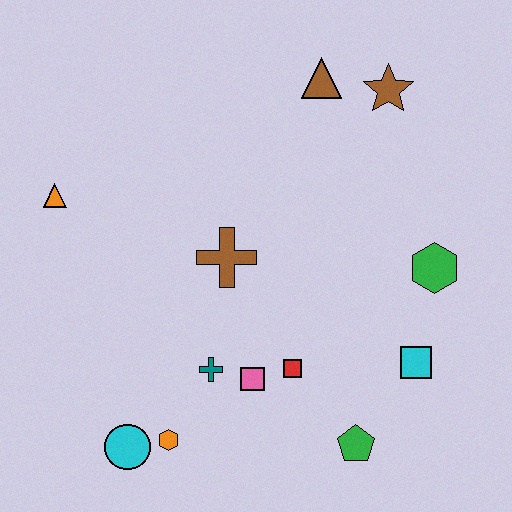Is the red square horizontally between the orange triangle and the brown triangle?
Yes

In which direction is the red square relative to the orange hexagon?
The red square is to the right of the orange hexagon.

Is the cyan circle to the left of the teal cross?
Yes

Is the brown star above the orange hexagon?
Yes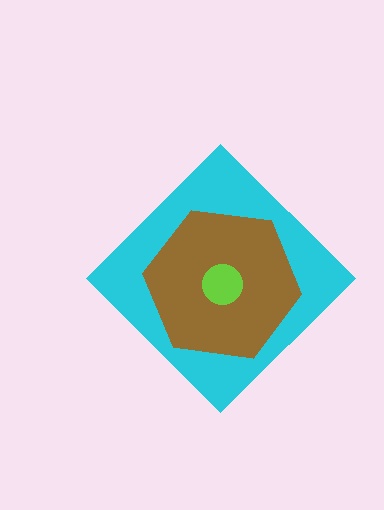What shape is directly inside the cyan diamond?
The brown hexagon.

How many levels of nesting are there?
3.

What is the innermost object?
The lime circle.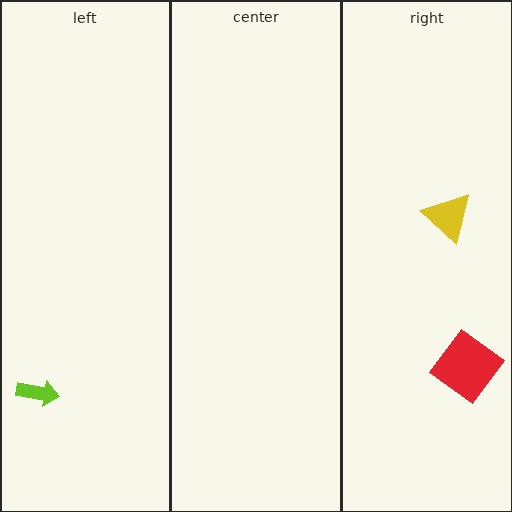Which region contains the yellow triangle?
The right region.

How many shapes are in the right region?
2.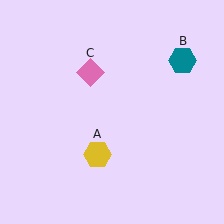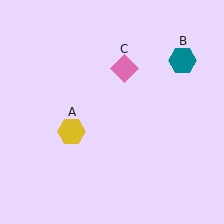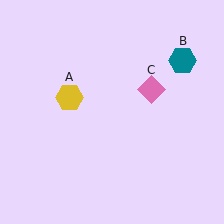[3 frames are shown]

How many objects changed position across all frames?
2 objects changed position: yellow hexagon (object A), pink diamond (object C).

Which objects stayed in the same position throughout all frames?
Teal hexagon (object B) remained stationary.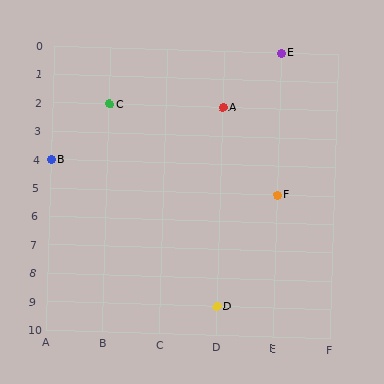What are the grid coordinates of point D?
Point D is at grid coordinates (D, 9).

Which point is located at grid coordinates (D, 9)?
Point D is at (D, 9).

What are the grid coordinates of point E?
Point E is at grid coordinates (E, 0).